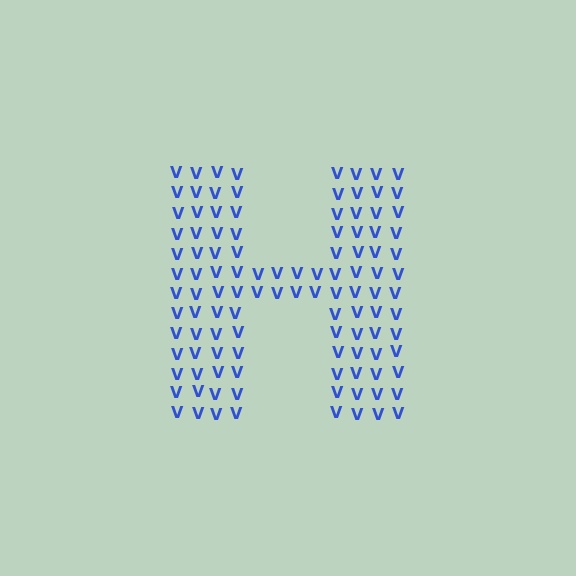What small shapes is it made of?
It is made of small letter V's.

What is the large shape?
The large shape is the letter H.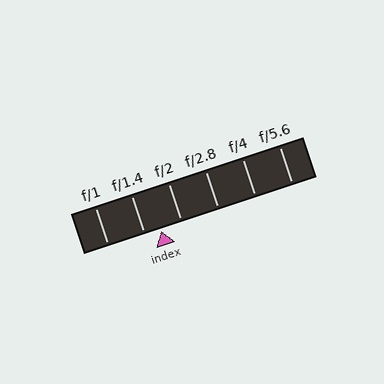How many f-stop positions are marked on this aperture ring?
There are 6 f-stop positions marked.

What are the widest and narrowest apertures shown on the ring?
The widest aperture shown is f/1 and the narrowest is f/5.6.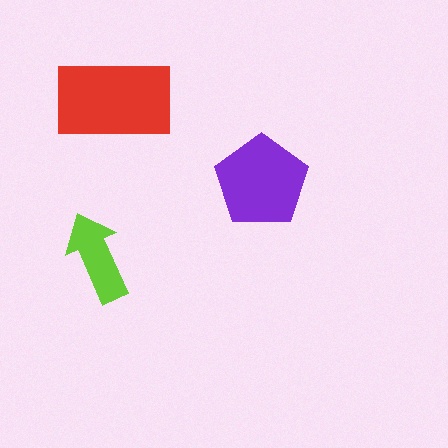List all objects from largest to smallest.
The red rectangle, the purple pentagon, the lime arrow.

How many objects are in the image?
There are 3 objects in the image.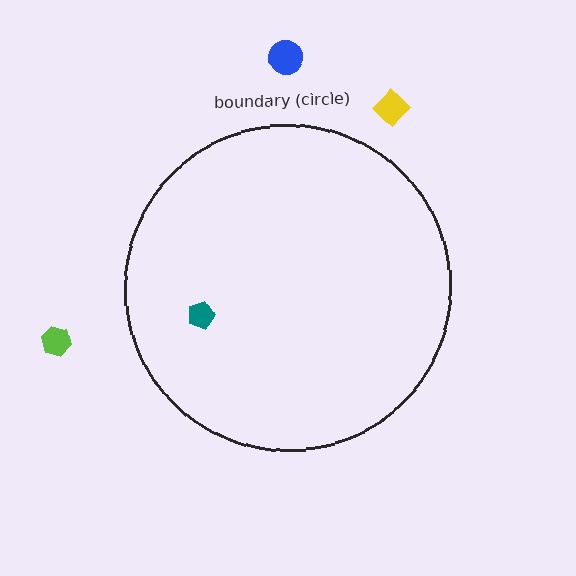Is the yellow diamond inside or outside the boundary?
Outside.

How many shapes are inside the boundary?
1 inside, 3 outside.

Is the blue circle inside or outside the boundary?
Outside.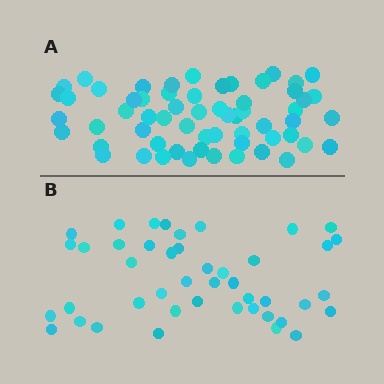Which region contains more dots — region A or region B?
Region A (the top region) has more dots.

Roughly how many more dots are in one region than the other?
Region A has approximately 15 more dots than region B.